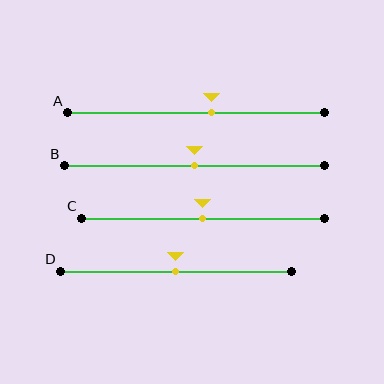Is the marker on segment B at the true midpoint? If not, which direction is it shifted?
Yes, the marker on segment B is at the true midpoint.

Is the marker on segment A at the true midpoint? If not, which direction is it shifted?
No, the marker on segment A is shifted to the right by about 6% of the segment length.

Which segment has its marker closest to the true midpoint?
Segment B has its marker closest to the true midpoint.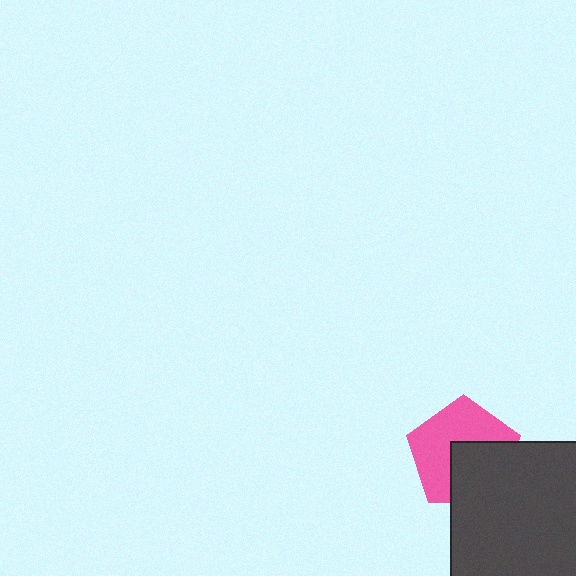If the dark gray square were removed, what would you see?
You would see the complete pink pentagon.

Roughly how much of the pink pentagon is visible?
About half of it is visible (roughly 58%).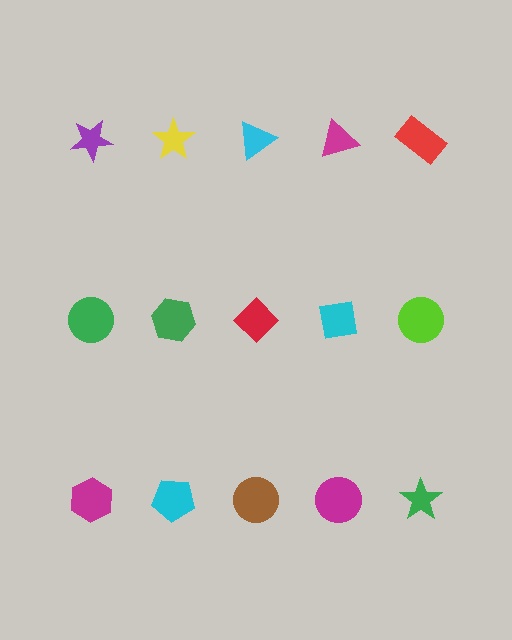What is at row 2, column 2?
A green hexagon.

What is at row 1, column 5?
A red rectangle.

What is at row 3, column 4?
A magenta circle.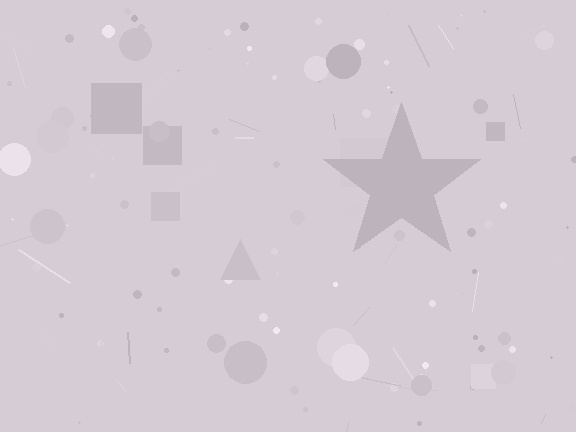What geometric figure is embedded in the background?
A star is embedded in the background.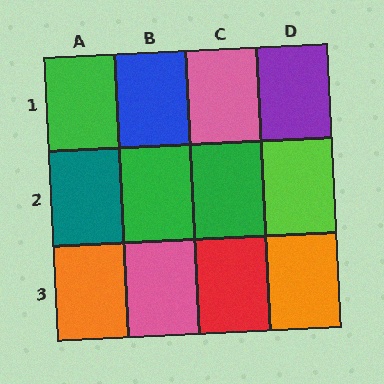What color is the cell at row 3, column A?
Orange.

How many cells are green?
3 cells are green.